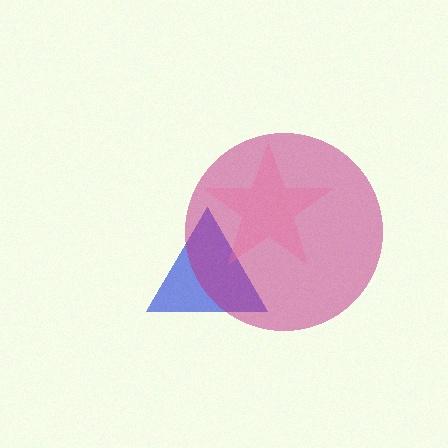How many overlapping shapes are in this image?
There are 3 overlapping shapes in the image.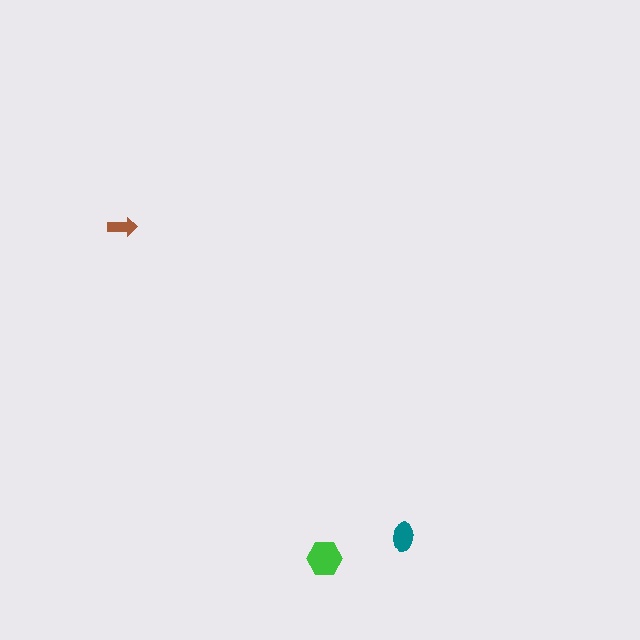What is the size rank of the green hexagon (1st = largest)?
1st.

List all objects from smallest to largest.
The brown arrow, the teal ellipse, the green hexagon.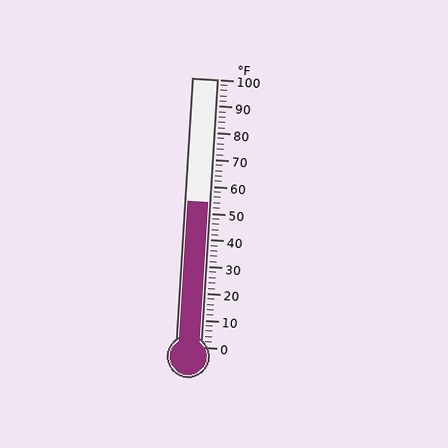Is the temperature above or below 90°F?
The temperature is below 90°F.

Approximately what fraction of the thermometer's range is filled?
The thermometer is filled to approximately 55% of its range.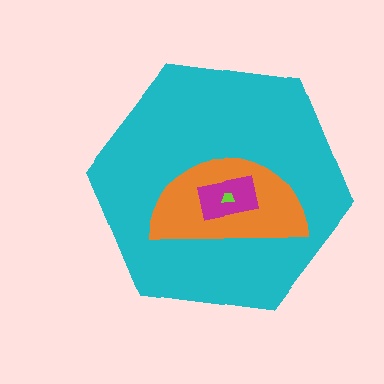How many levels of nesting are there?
4.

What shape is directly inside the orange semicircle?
The magenta rectangle.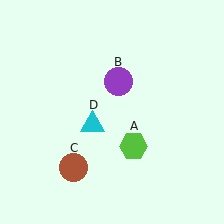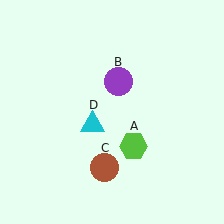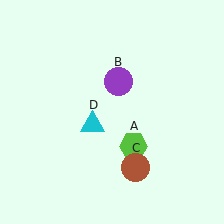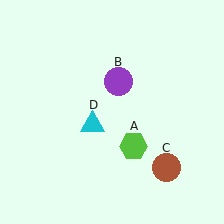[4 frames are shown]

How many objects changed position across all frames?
1 object changed position: brown circle (object C).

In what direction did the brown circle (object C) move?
The brown circle (object C) moved right.